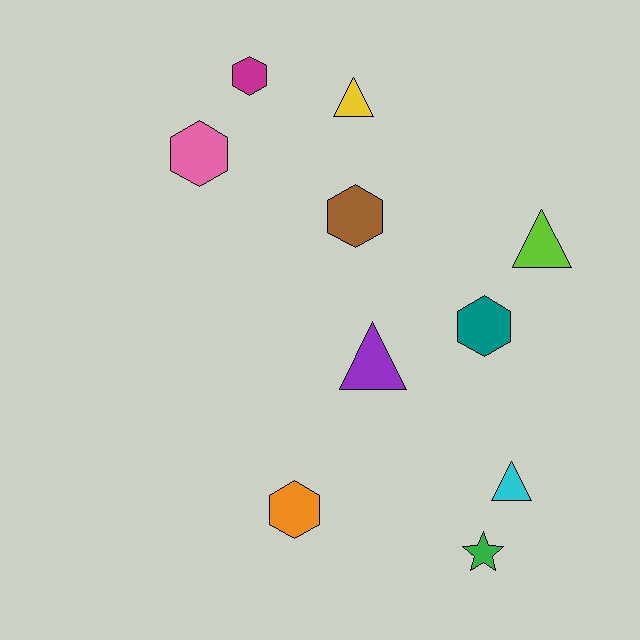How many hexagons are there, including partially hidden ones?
There are 5 hexagons.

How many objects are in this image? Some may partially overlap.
There are 10 objects.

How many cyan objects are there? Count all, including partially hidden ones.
There is 1 cyan object.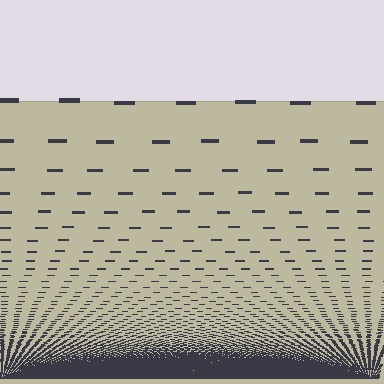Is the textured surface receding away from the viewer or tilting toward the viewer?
The surface appears to tilt toward the viewer. Texture elements get larger and sparser toward the top.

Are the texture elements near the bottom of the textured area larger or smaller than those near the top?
Smaller. The gradient is inverted — elements near the bottom are smaller and denser.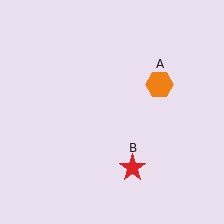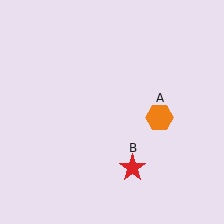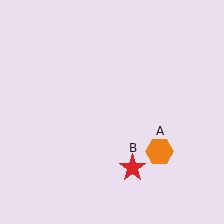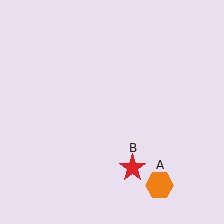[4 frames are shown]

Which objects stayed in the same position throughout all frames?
Red star (object B) remained stationary.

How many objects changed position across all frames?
1 object changed position: orange hexagon (object A).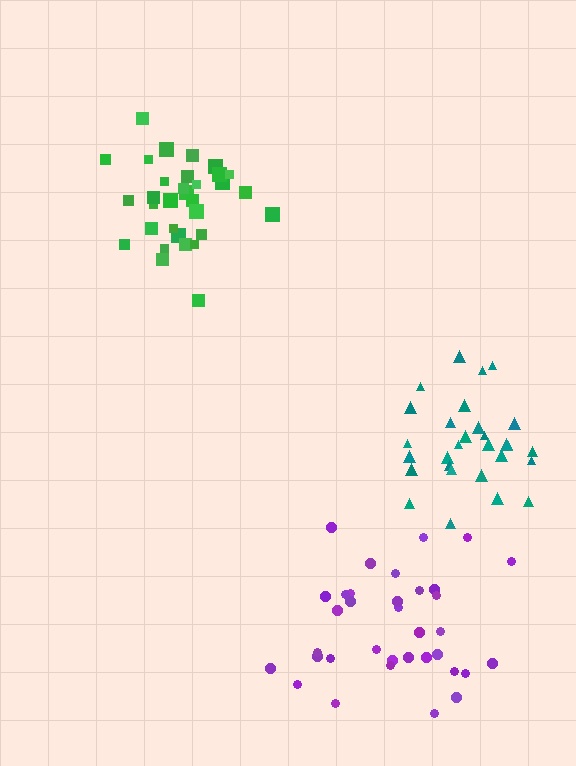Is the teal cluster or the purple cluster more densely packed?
Teal.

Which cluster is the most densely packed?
Green.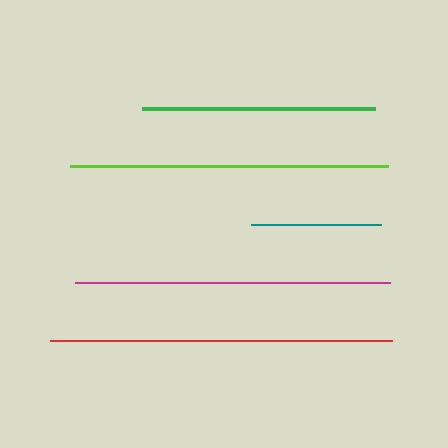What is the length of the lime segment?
The lime segment is approximately 318 pixels long.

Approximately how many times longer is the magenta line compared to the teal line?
The magenta line is approximately 2.4 times the length of the teal line.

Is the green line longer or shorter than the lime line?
The lime line is longer than the green line.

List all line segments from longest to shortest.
From longest to shortest: red, lime, magenta, green, teal.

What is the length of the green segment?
The green segment is approximately 234 pixels long.